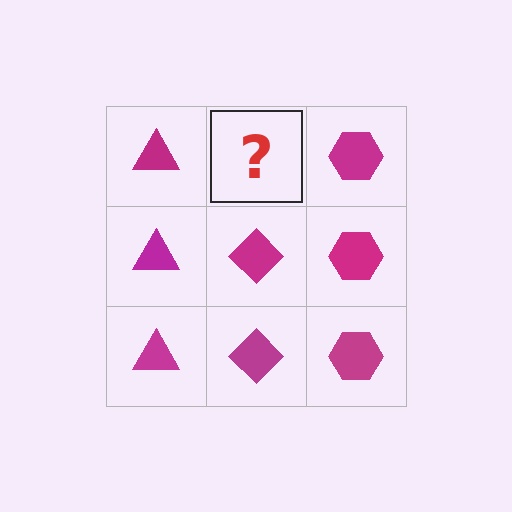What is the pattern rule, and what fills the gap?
The rule is that each column has a consistent shape. The gap should be filled with a magenta diamond.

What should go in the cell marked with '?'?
The missing cell should contain a magenta diamond.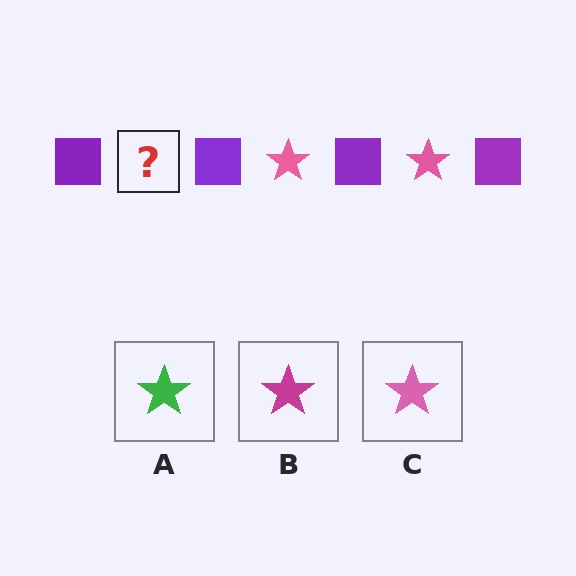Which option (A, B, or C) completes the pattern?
C.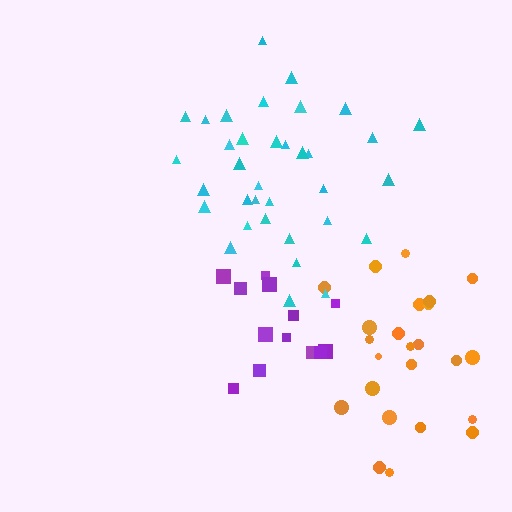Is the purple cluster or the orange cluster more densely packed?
Purple.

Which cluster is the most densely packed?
Cyan.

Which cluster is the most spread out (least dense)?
Orange.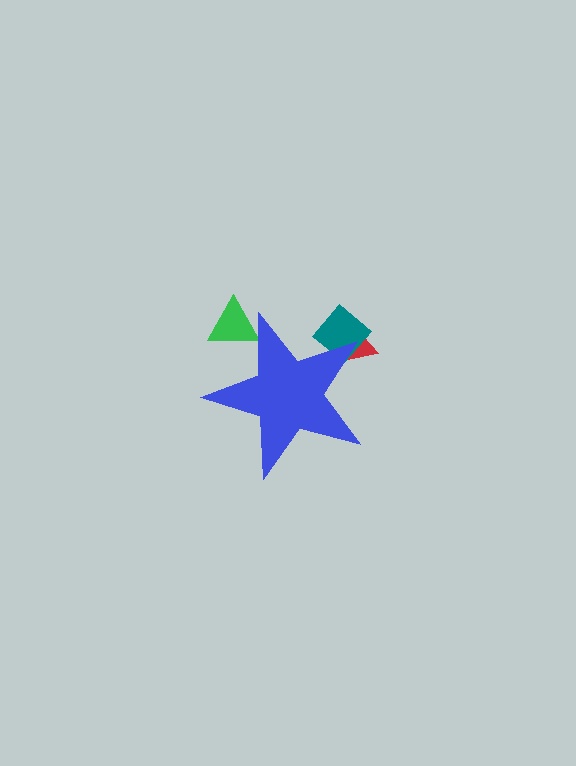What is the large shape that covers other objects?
A blue star.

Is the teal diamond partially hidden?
Yes, the teal diamond is partially hidden behind the blue star.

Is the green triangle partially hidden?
Yes, the green triangle is partially hidden behind the blue star.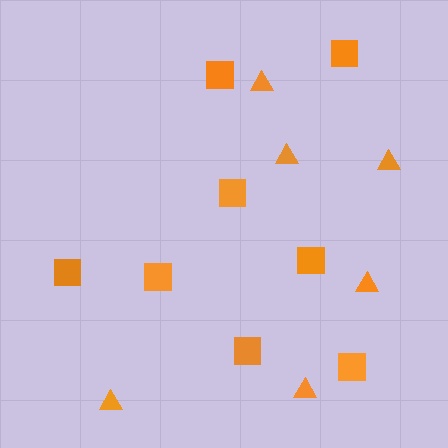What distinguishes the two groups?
There are 2 groups: one group of triangles (6) and one group of squares (8).